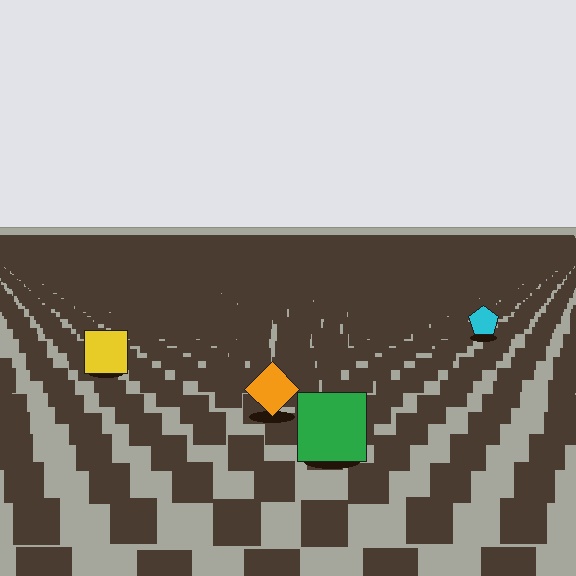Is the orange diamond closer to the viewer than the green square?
No. The green square is closer — you can tell from the texture gradient: the ground texture is coarser near it.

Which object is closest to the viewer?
The green square is closest. The texture marks near it are larger and more spread out.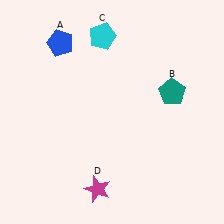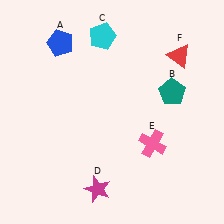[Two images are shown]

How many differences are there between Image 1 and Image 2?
There are 2 differences between the two images.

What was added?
A pink cross (E), a red triangle (F) were added in Image 2.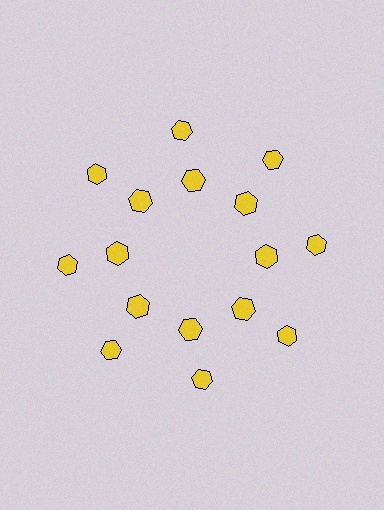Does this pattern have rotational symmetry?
Yes, this pattern has 8-fold rotational symmetry. It looks the same after rotating 45 degrees around the center.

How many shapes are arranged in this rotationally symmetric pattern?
There are 16 shapes, arranged in 8 groups of 2.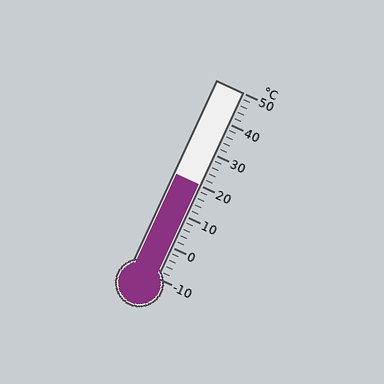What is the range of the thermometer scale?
The thermometer scale ranges from -10°C to 50°C.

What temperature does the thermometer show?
The thermometer shows approximately 20°C.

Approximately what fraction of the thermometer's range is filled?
The thermometer is filled to approximately 50% of its range.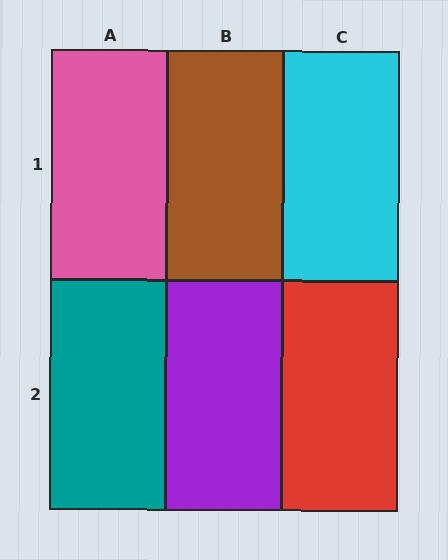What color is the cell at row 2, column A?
Teal.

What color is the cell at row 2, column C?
Red.